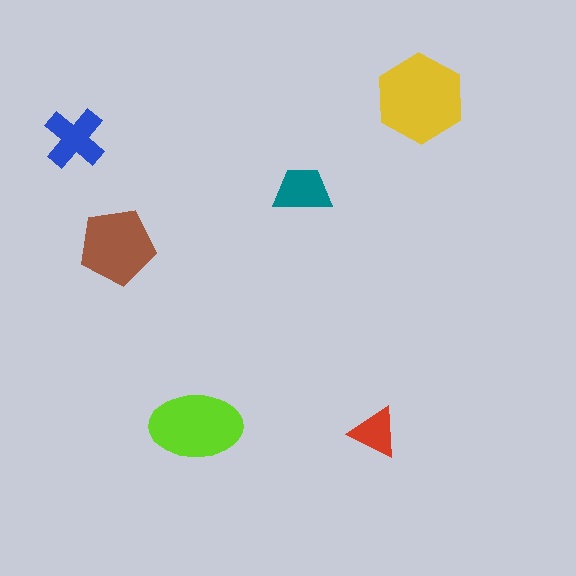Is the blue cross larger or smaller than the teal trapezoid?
Larger.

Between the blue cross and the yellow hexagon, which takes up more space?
The yellow hexagon.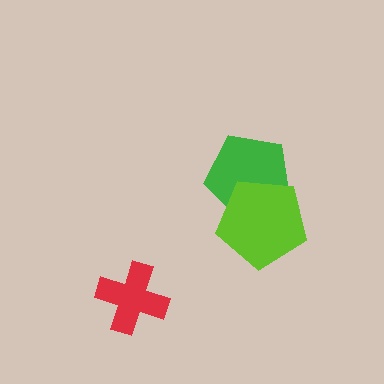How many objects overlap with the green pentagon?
1 object overlaps with the green pentagon.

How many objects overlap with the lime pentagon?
1 object overlaps with the lime pentagon.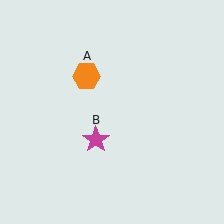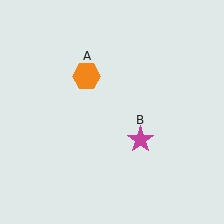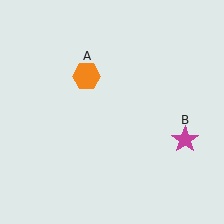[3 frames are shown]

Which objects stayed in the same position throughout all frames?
Orange hexagon (object A) remained stationary.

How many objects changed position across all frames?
1 object changed position: magenta star (object B).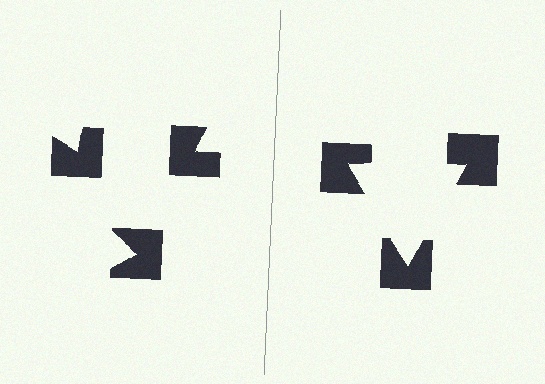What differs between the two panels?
The notched squares are positioned identically on both sides; only the wedge orientations differ. On the right they align to a triangle; on the left they are misaligned.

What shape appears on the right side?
An illusory triangle.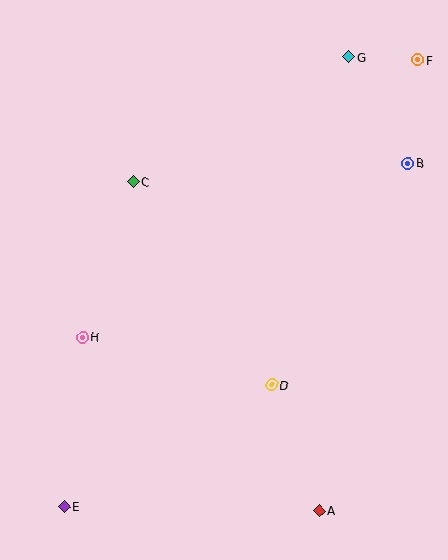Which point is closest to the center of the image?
Point D at (272, 385) is closest to the center.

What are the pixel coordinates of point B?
Point B is at (408, 163).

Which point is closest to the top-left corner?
Point C is closest to the top-left corner.